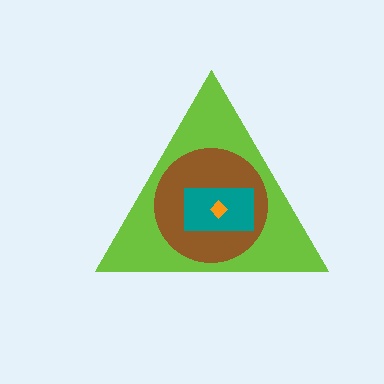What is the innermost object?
The orange diamond.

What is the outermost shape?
The lime triangle.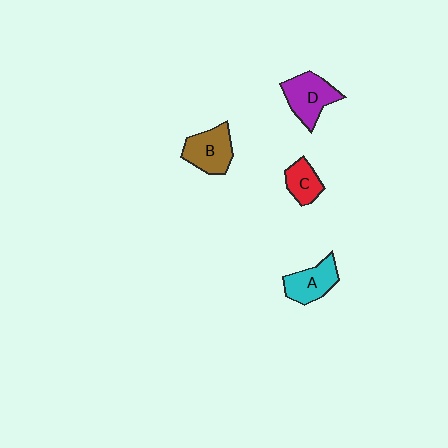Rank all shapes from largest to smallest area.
From largest to smallest: D (purple), B (brown), A (cyan), C (red).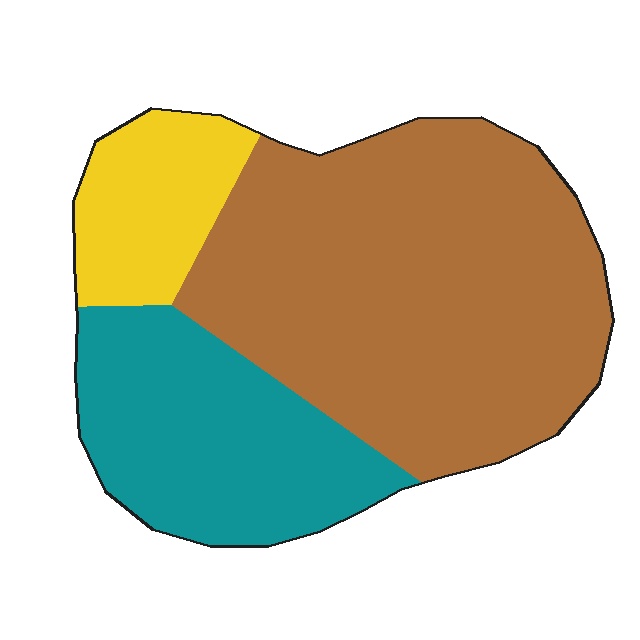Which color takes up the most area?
Brown, at roughly 60%.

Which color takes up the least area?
Yellow, at roughly 15%.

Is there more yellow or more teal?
Teal.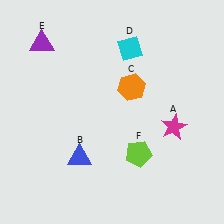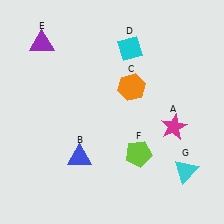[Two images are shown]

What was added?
A cyan triangle (G) was added in Image 2.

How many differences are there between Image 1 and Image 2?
There is 1 difference between the two images.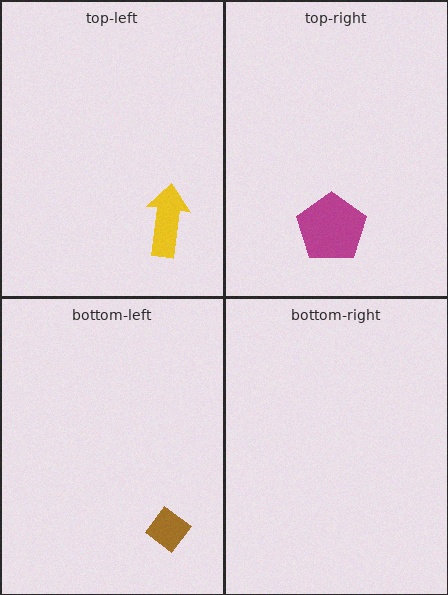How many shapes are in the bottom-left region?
1.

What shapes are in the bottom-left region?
The brown diamond.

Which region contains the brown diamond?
The bottom-left region.